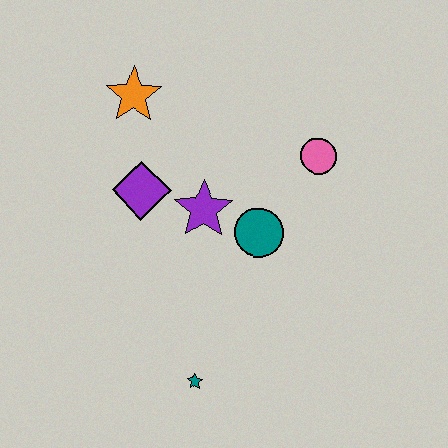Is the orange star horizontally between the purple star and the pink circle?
No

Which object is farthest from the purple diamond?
The teal star is farthest from the purple diamond.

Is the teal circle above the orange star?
No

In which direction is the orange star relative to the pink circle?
The orange star is to the left of the pink circle.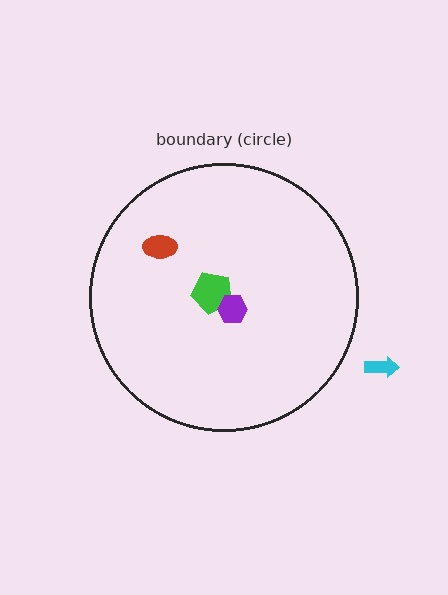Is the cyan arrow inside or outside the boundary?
Outside.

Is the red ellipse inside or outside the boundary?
Inside.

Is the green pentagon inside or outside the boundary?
Inside.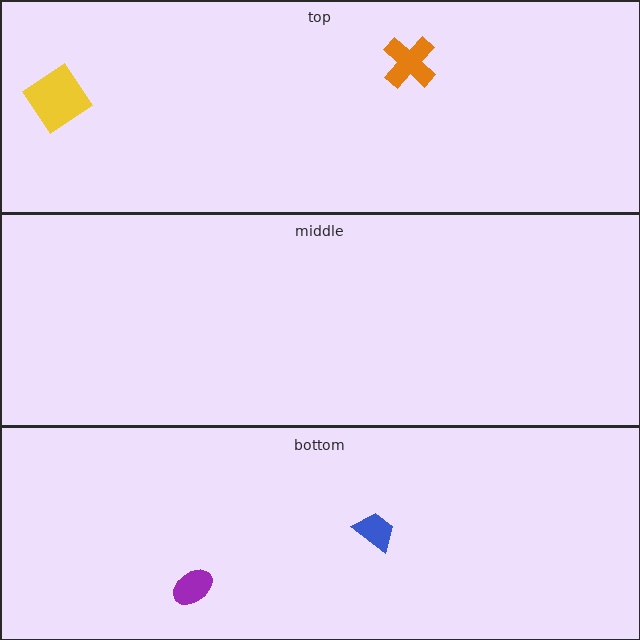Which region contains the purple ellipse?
The bottom region.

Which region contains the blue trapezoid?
The bottom region.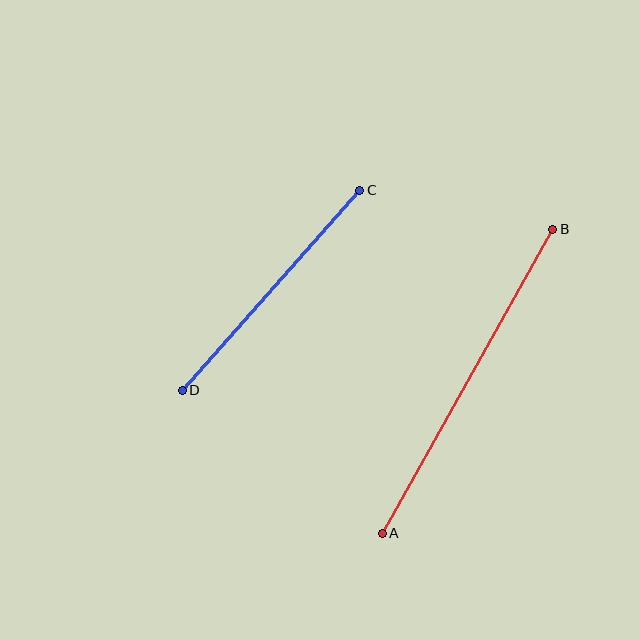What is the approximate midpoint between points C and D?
The midpoint is at approximately (271, 290) pixels.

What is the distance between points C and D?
The distance is approximately 268 pixels.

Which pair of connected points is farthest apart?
Points A and B are farthest apart.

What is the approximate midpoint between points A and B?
The midpoint is at approximately (467, 381) pixels.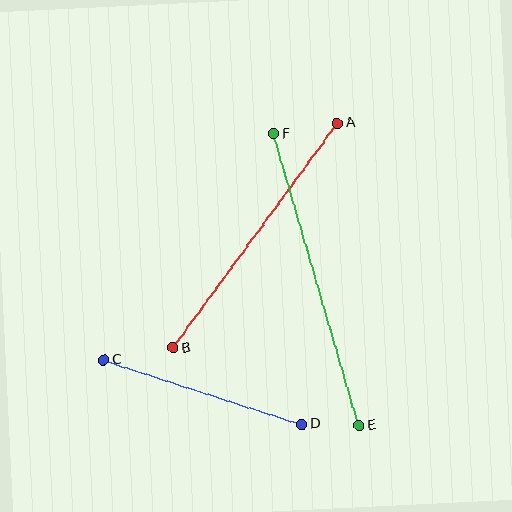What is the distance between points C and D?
The distance is approximately 208 pixels.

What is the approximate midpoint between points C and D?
The midpoint is at approximately (203, 392) pixels.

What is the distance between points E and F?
The distance is approximately 303 pixels.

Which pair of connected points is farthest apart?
Points E and F are farthest apart.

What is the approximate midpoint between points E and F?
The midpoint is at approximately (316, 280) pixels.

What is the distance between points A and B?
The distance is approximately 279 pixels.